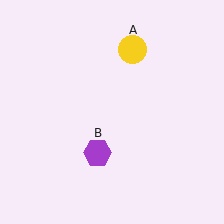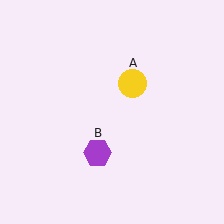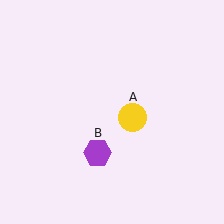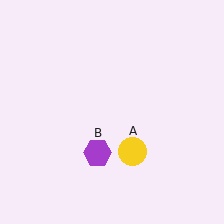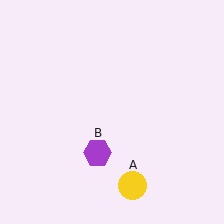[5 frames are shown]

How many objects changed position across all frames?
1 object changed position: yellow circle (object A).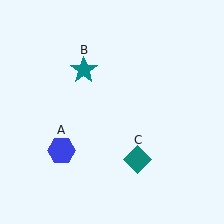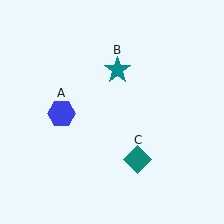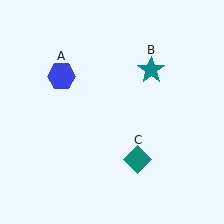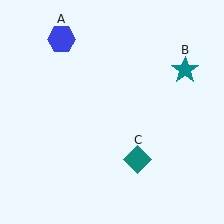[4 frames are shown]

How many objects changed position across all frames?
2 objects changed position: blue hexagon (object A), teal star (object B).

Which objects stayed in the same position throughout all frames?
Teal diamond (object C) remained stationary.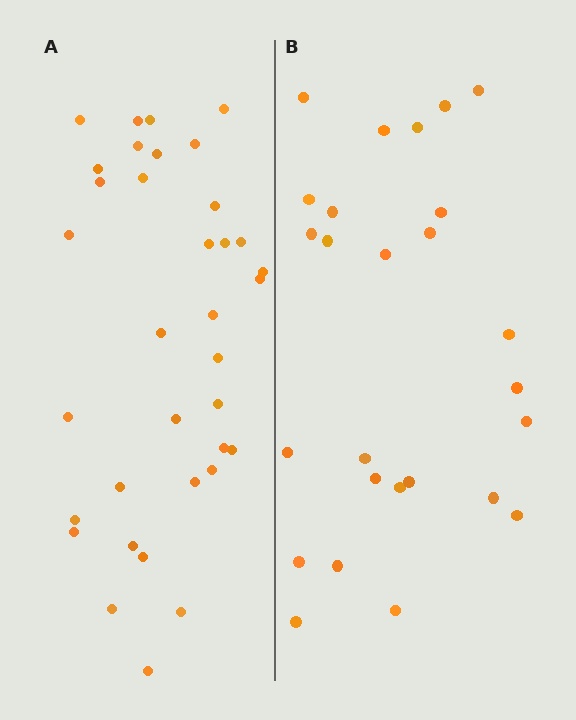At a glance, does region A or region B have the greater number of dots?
Region A (the left region) has more dots.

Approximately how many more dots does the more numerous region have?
Region A has roughly 8 or so more dots than region B.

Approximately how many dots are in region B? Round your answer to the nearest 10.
About 30 dots. (The exact count is 26, which rounds to 30.)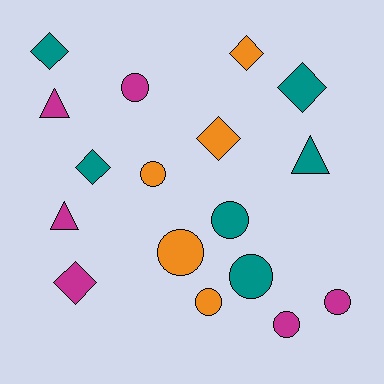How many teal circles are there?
There are 2 teal circles.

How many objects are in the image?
There are 17 objects.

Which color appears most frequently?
Magenta, with 6 objects.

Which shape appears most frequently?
Circle, with 8 objects.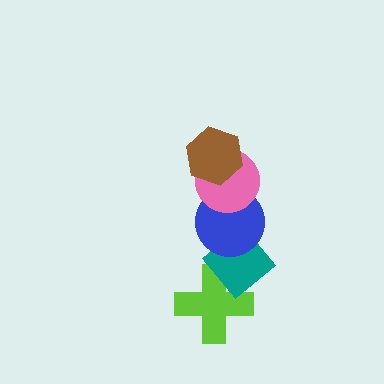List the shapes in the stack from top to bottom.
From top to bottom: the brown hexagon, the pink circle, the blue circle, the teal diamond, the lime cross.